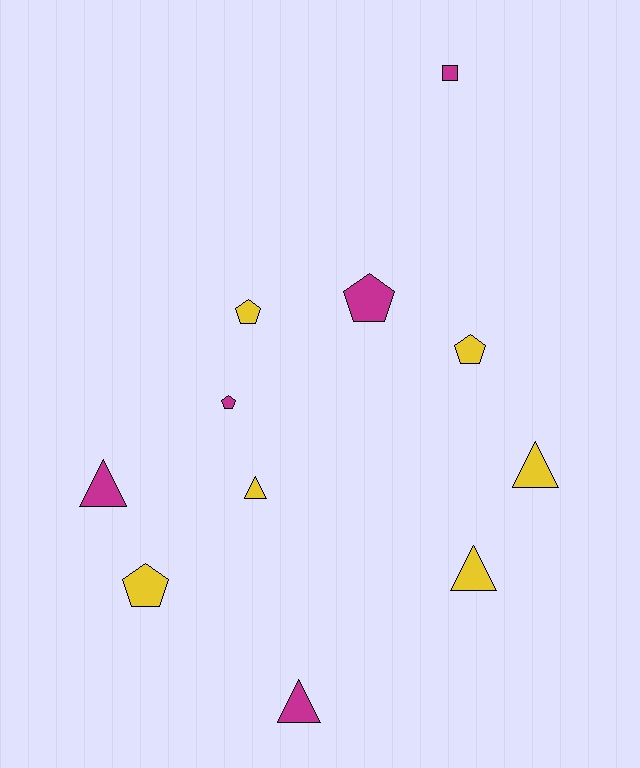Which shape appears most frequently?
Triangle, with 5 objects.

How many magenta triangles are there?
There are 2 magenta triangles.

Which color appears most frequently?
Yellow, with 6 objects.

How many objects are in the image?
There are 11 objects.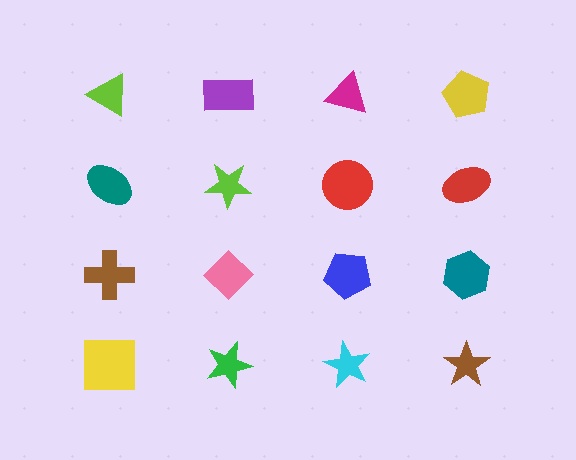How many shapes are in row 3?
4 shapes.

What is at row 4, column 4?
A brown star.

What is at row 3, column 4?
A teal hexagon.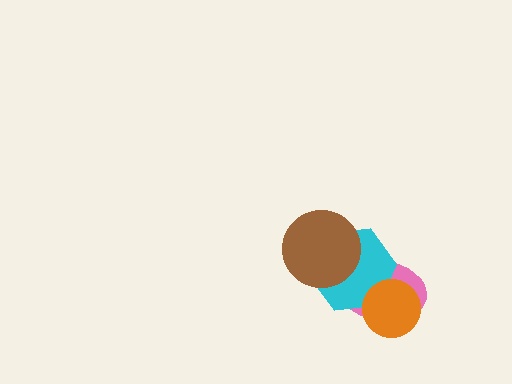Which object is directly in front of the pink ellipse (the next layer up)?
The cyan hexagon is directly in front of the pink ellipse.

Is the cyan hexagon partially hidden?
Yes, it is partially covered by another shape.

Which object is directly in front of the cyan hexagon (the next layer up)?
The brown circle is directly in front of the cyan hexagon.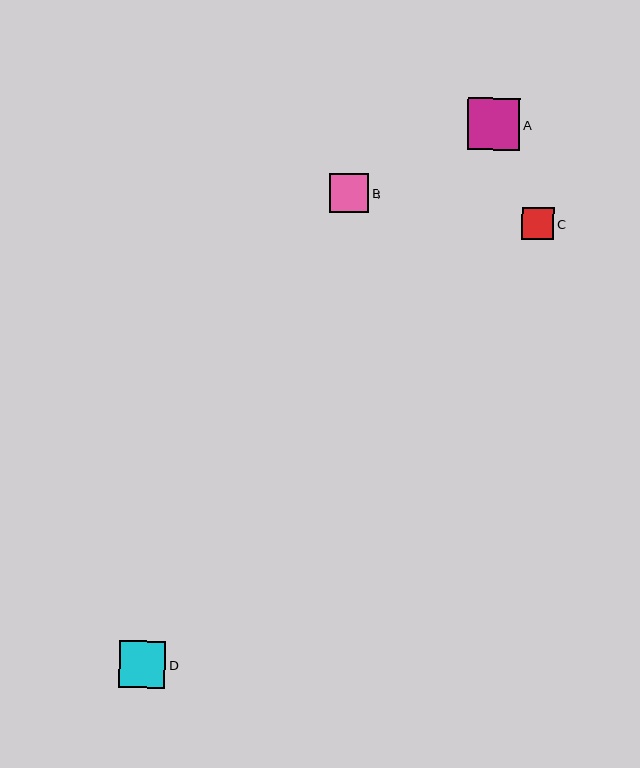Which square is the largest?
Square A is the largest with a size of approximately 52 pixels.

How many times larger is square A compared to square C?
Square A is approximately 1.6 times the size of square C.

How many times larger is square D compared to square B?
Square D is approximately 1.2 times the size of square B.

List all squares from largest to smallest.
From largest to smallest: A, D, B, C.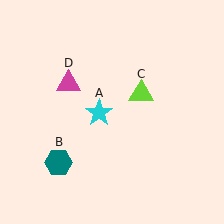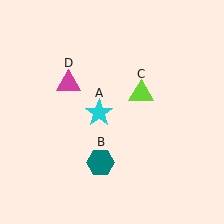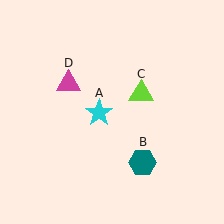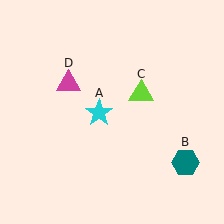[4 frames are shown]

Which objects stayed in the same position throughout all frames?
Cyan star (object A) and lime triangle (object C) and magenta triangle (object D) remained stationary.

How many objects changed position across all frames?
1 object changed position: teal hexagon (object B).